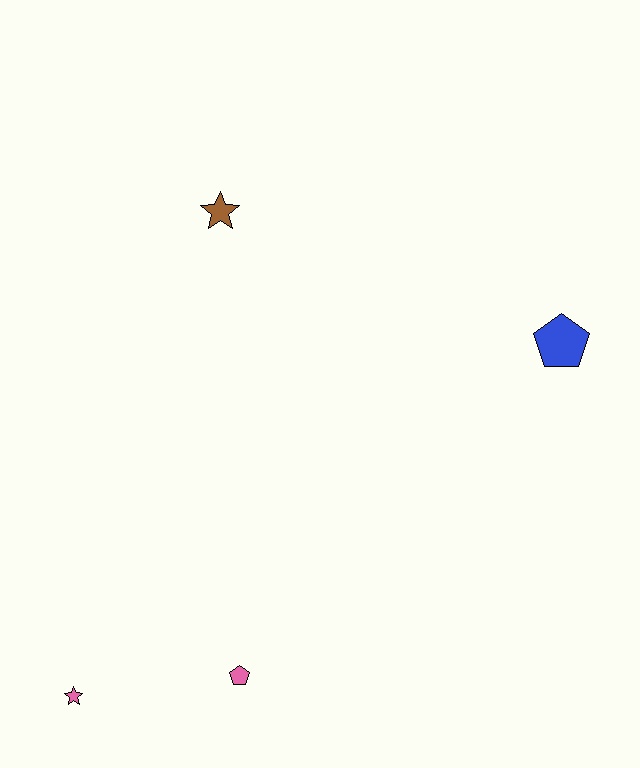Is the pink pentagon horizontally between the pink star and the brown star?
No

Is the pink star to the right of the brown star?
No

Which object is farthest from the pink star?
The blue pentagon is farthest from the pink star.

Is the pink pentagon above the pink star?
Yes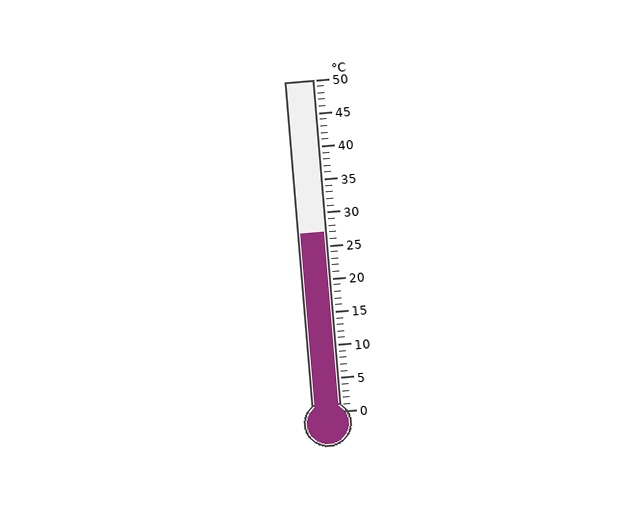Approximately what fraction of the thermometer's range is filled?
The thermometer is filled to approximately 55% of its range.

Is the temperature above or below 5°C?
The temperature is above 5°C.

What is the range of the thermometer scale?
The thermometer scale ranges from 0°C to 50°C.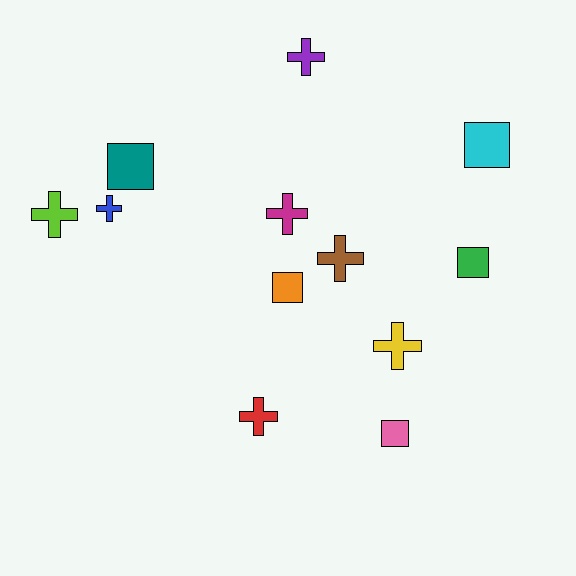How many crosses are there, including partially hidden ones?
There are 7 crosses.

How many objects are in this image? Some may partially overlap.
There are 12 objects.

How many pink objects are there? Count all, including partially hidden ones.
There is 1 pink object.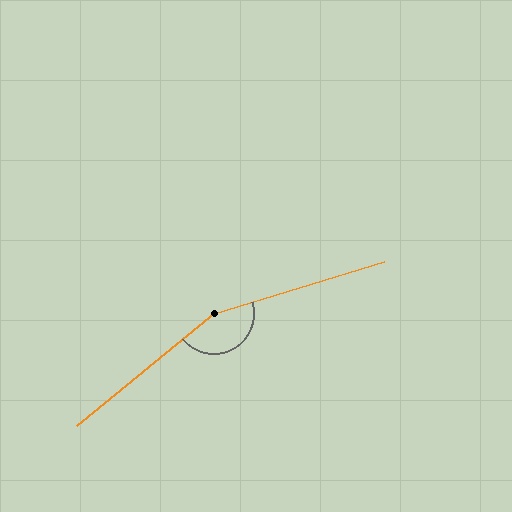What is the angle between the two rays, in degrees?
Approximately 158 degrees.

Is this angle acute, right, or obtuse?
It is obtuse.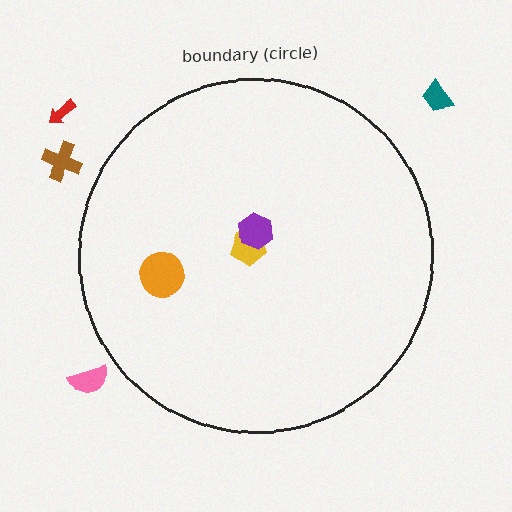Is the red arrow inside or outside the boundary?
Outside.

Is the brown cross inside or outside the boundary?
Outside.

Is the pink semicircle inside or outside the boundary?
Outside.